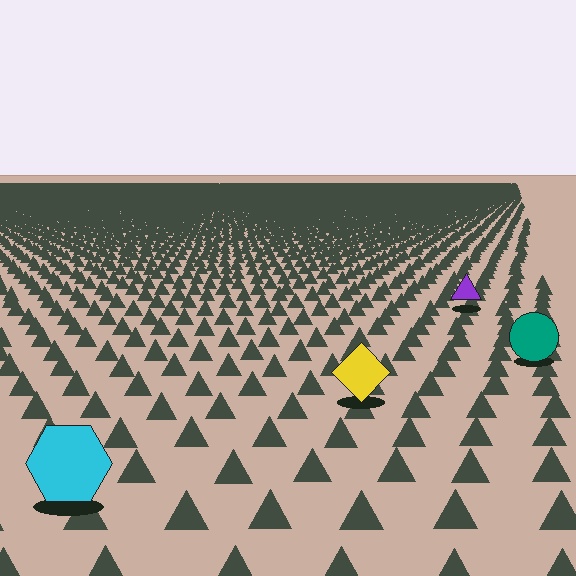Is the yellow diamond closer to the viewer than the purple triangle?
Yes. The yellow diamond is closer — you can tell from the texture gradient: the ground texture is coarser near it.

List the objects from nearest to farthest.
From nearest to farthest: the cyan hexagon, the yellow diamond, the teal circle, the purple triangle.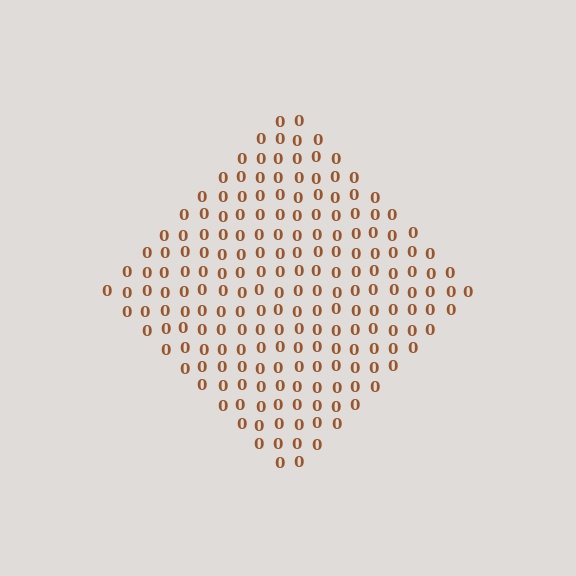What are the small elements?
The small elements are digit 0's.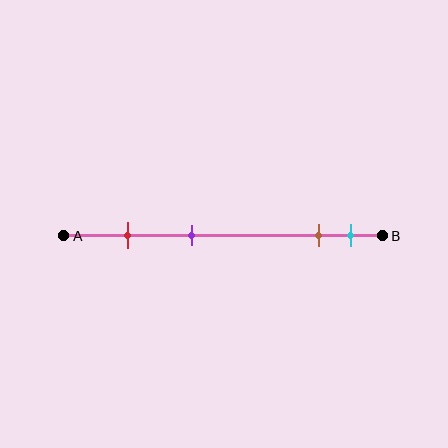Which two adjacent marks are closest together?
The brown and cyan marks are the closest adjacent pair.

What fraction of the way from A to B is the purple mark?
The purple mark is approximately 40% (0.4) of the way from A to B.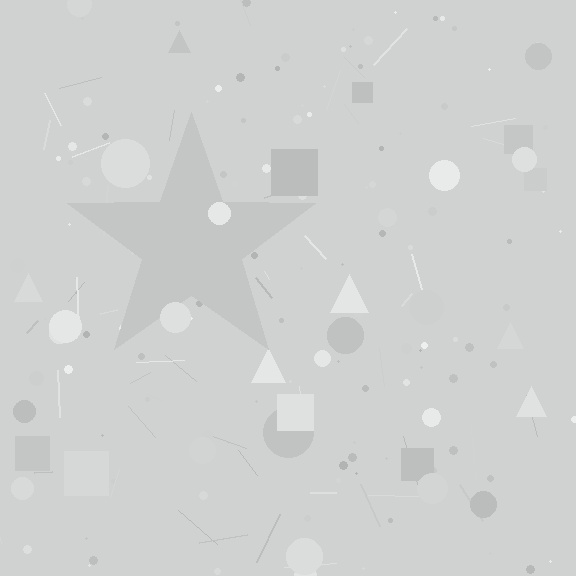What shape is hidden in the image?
A star is hidden in the image.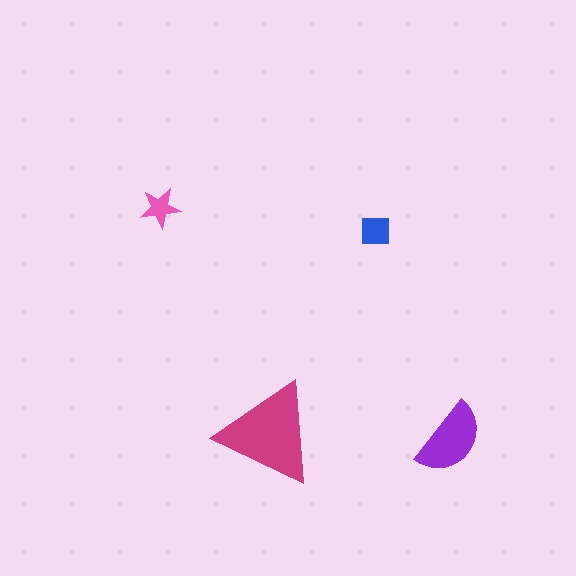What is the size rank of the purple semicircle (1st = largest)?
2nd.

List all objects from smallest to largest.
The pink star, the blue square, the purple semicircle, the magenta triangle.